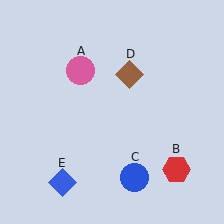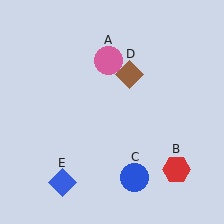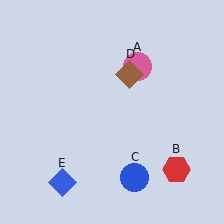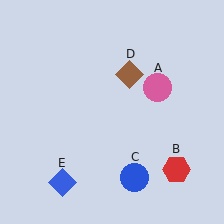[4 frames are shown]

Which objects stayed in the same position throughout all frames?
Red hexagon (object B) and blue circle (object C) and brown diamond (object D) and blue diamond (object E) remained stationary.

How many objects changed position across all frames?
1 object changed position: pink circle (object A).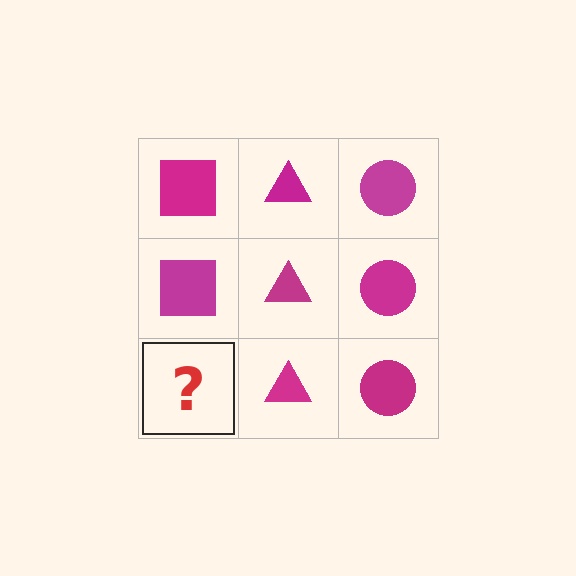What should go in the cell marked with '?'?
The missing cell should contain a magenta square.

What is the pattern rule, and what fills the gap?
The rule is that each column has a consistent shape. The gap should be filled with a magenta square.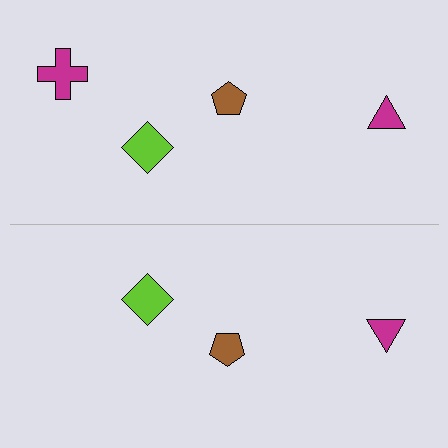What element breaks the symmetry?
A magenta cross is missing from the bottom side.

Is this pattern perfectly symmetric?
No, the pattern is not perfectly symmetric. A magenta cross is missing from the bottom side.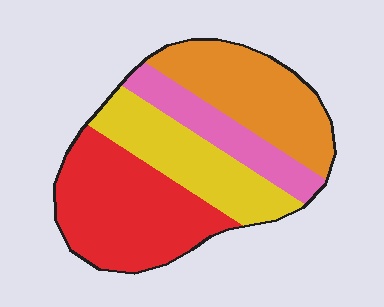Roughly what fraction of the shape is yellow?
Yellow takes up about one quarter (1/4) of the shape.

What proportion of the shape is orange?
Orange takes up about one quarter (1/4) of the shape.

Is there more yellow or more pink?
Yellow.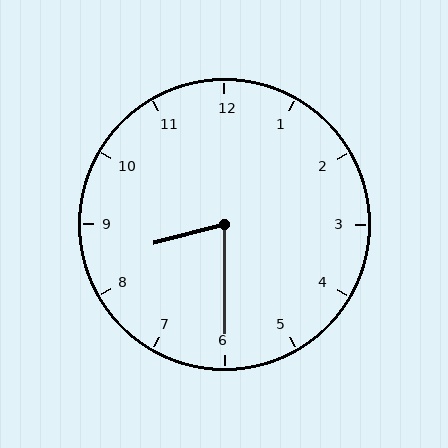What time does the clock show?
8:30.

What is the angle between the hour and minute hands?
Approximately 75 degrees.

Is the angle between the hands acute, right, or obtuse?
It is acute.